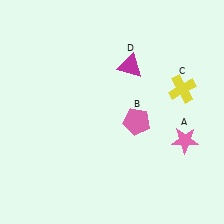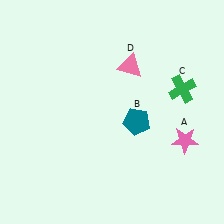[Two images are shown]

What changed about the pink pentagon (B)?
In Image 1, B is pink. In Image 2, it changed to teal.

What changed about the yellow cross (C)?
In Image 1, C is yellow. In Image 2, it changed to green.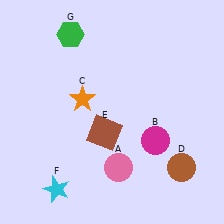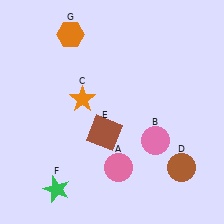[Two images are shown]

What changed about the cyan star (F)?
In Image 1, F is cyan. In Image 2, it changed to green.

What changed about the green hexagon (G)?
In Image 1, G is green. In Image 2, it changed to orange.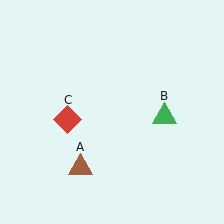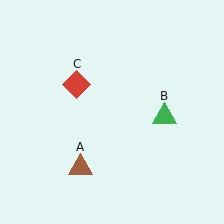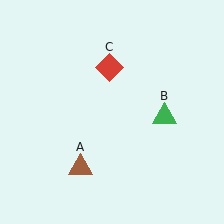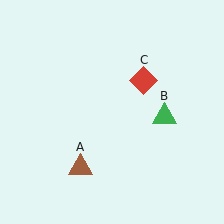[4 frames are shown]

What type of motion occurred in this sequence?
The red diamond (object C) rotated clockwise around the center of the scene.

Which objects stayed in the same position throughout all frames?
Brown triangle (object A) and green triangle (object B) remained stationary.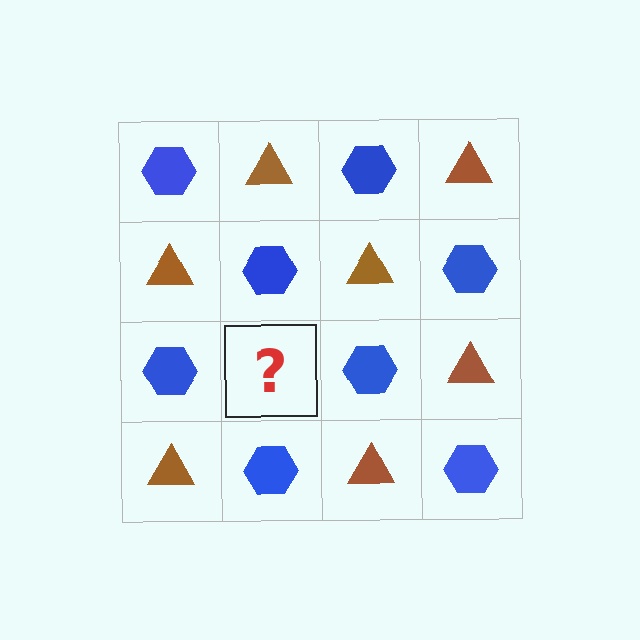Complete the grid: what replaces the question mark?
The question mark should be replaced with a brown triangle.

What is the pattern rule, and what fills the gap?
The rule is that it alternates blue hexagon and brown triangle in a checkerboard pattern. The gap should be filled with a brown triangle.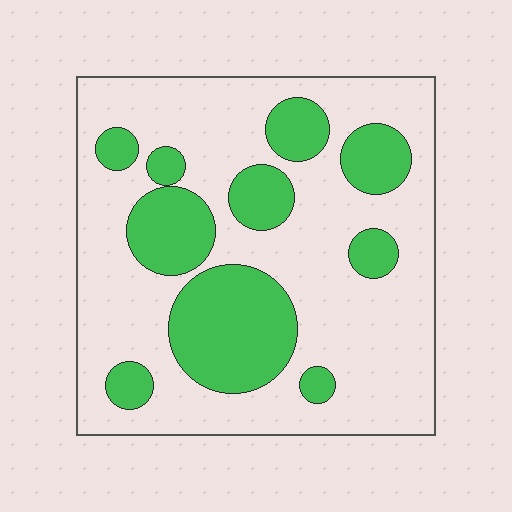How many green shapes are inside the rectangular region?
10.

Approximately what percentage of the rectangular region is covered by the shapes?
Approximately 30%.